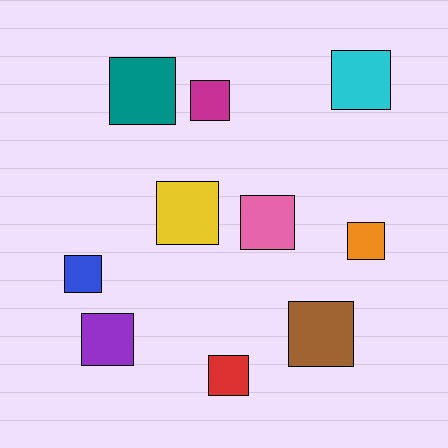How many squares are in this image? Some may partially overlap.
There are 10 squares.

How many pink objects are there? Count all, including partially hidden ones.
There is 1 pink object.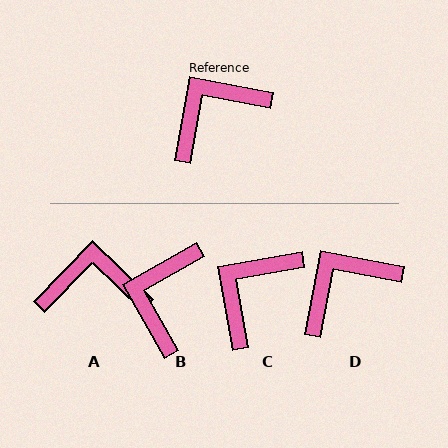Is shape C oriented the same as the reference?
No, it is off by about 21 degrees.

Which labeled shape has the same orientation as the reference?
D.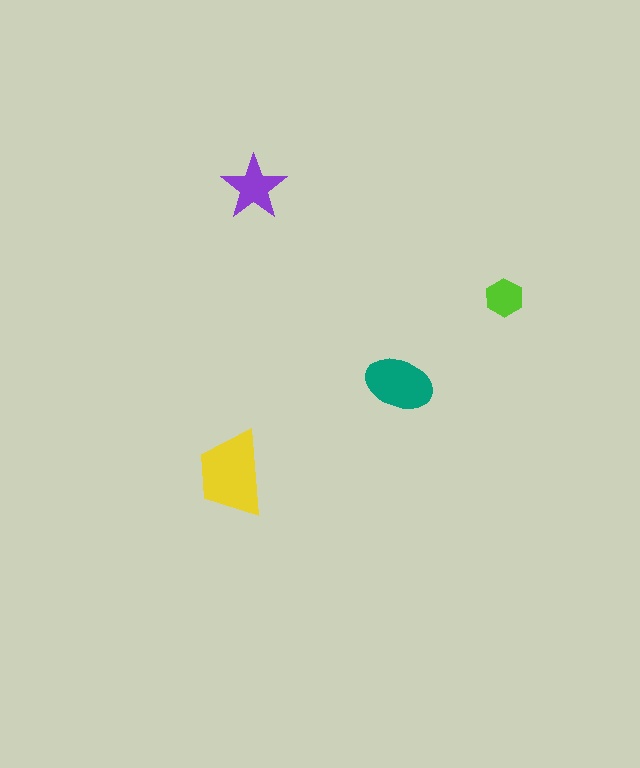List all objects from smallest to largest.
The lime hexagon, the purple star, the teal ellipse, the yellow trapezoid.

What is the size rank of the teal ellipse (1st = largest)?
2nd.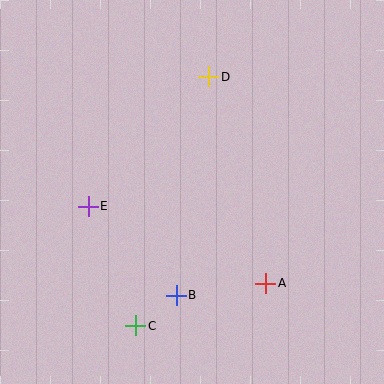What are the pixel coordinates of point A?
Point A is at (266, 283).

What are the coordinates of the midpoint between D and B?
The midpoint between D and B is at (192, 186).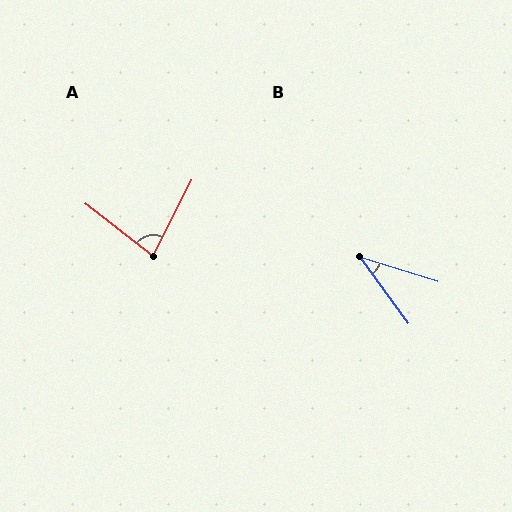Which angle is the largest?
A, at approximately 79 degrees.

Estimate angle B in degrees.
Approximately 36 degrees.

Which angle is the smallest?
B, at approximately 36 degrees.